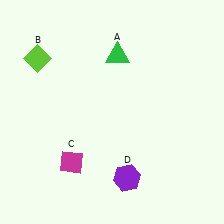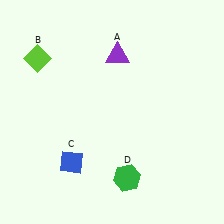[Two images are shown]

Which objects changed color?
A changed from green to purple. C changed from magenta to blue. D changed from purple to green.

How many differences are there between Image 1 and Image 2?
There are 3 differences between the two images.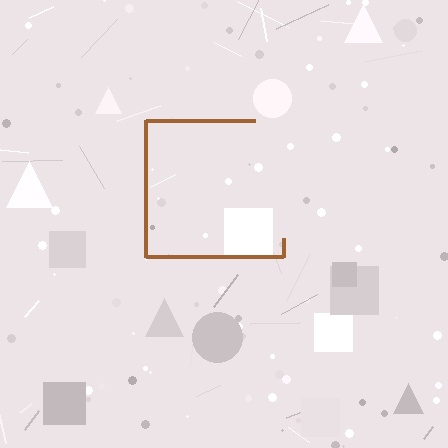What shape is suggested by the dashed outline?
The dashed outline suggests a square.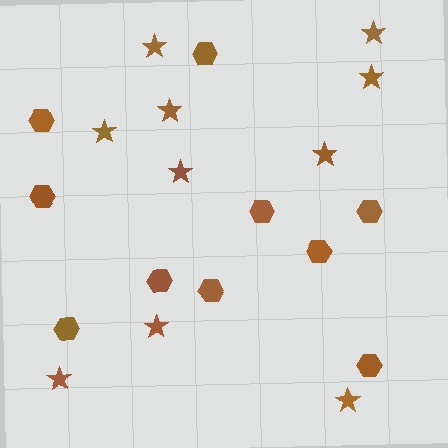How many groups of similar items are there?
There are 2 groups: one group of hexagons (10) and one group of stars (10).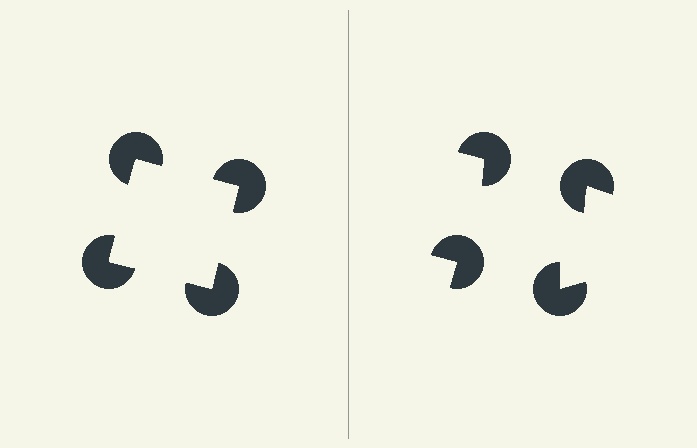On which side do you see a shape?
An illusory square appears on the left side. On the right side the wedge cuts are rotated, so no coherent shape forms.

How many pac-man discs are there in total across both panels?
8 — 4 on each side.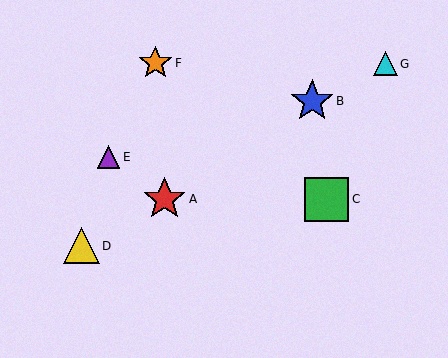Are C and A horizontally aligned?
Yes, both are at y≈199.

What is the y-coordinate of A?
Object A is at y≈199.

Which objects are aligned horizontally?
Objects A, C are aligned horizontally.